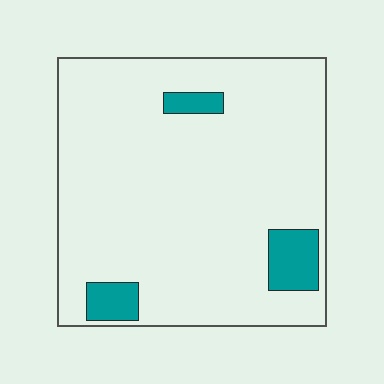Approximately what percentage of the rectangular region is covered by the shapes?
Approximately 10%.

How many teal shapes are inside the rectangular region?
3.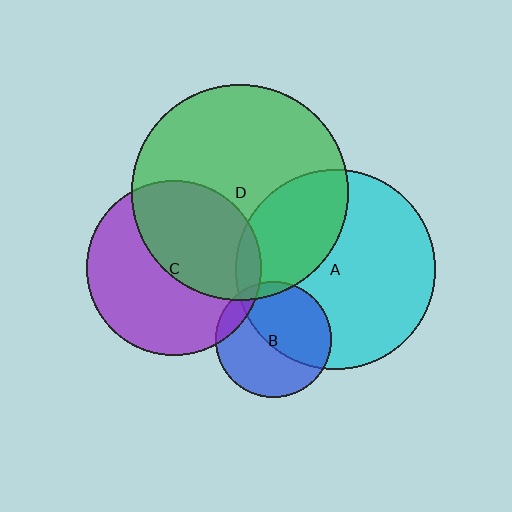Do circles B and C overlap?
Yes.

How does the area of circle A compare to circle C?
Approximately 1.3 times.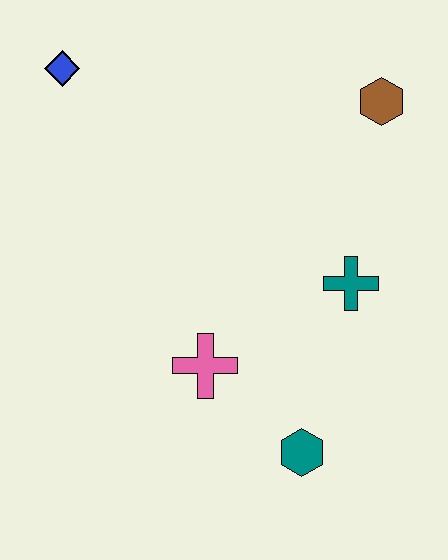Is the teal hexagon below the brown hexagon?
Yes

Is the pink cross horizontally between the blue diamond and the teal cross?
Yes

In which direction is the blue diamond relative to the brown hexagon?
The blue diamond is to the left of the brown hexagon.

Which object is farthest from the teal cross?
The blue diamond is farthest from the teal cross.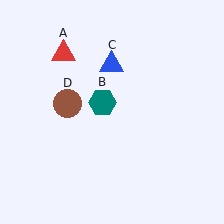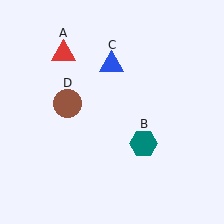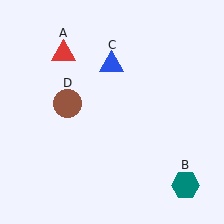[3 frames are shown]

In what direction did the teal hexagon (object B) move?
The teal hexagon (object B) moved down and to the right.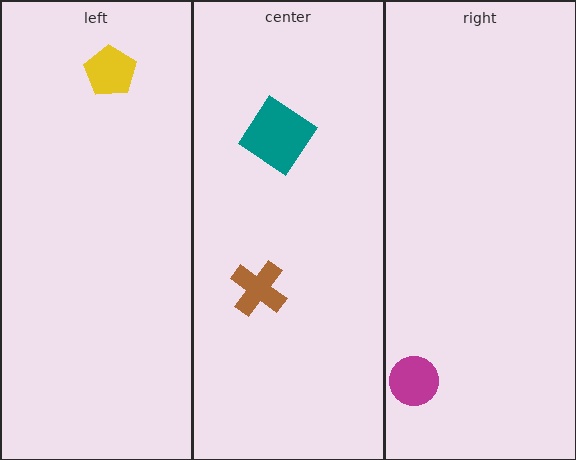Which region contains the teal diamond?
The center region.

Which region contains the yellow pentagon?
The left region.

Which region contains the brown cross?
The center region.